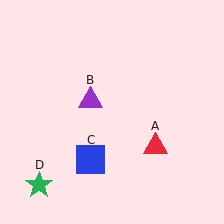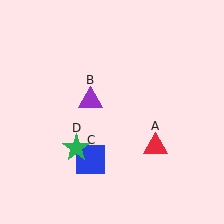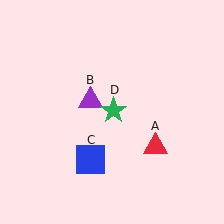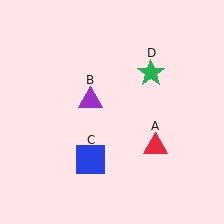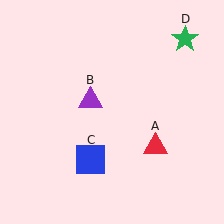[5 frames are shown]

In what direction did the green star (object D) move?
The green star (object D) moved up and to the right.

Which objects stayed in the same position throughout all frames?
Red triangle (object A) and purple triangle (object B) and blue square (object C) remained stationary.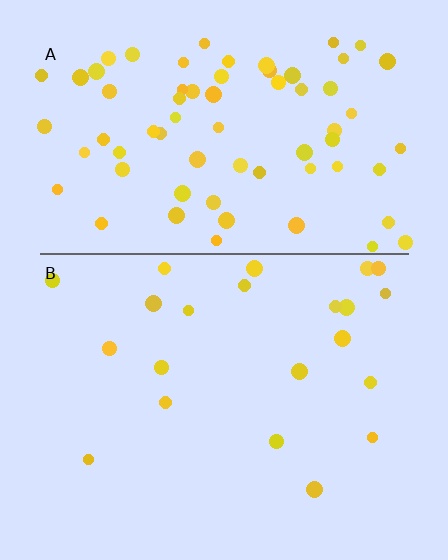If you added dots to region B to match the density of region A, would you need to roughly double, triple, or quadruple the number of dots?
Approximately triple.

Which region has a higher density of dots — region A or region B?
A (the top).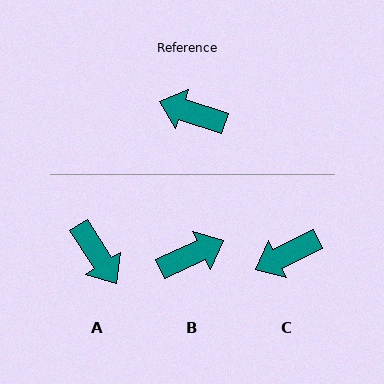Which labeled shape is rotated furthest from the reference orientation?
A, about 141 degrees away.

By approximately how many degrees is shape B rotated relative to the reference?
Approximately 137 degrees clockwise.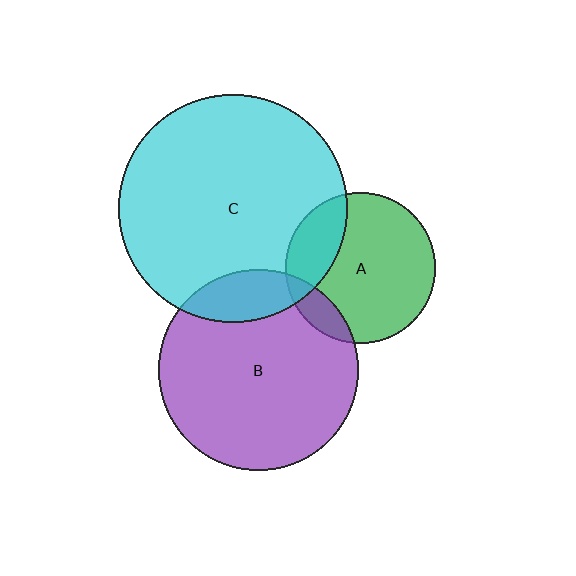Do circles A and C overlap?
Yes.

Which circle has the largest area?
Circle C (cyan).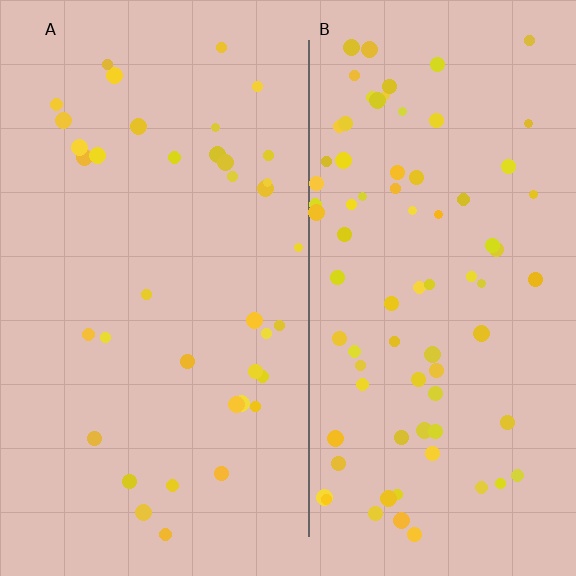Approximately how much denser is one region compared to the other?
Approximately 2.1× — region B over region A.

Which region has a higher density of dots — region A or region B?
B (the right).